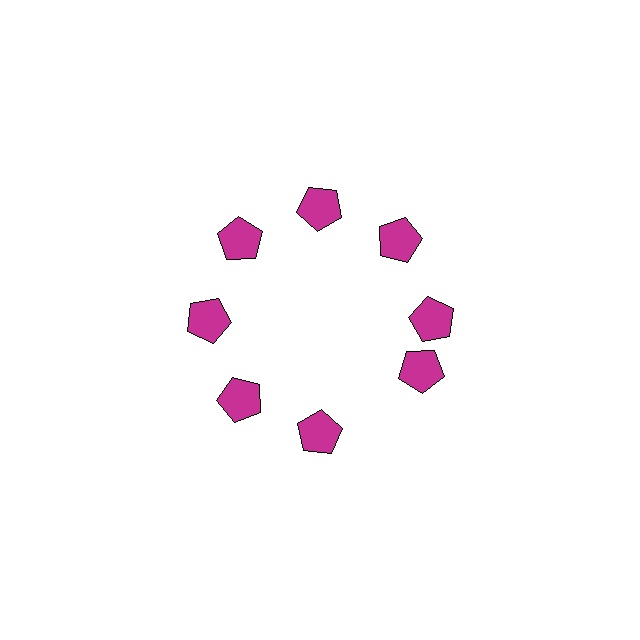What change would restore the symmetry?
The symmetry would be restored by rotating it back into even spacing with its neighbors so that all 8 pentagons sit at equal angles and equal distance from the center.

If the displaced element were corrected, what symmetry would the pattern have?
It would have 8-fold rotational symmetry — the pattern would map onto itself every 45 degrees.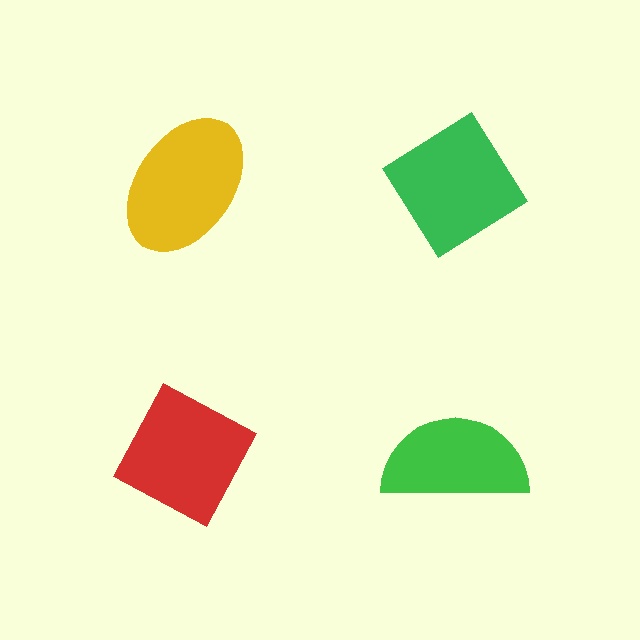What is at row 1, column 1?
A yellow ellipse.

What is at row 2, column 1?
A red diamond.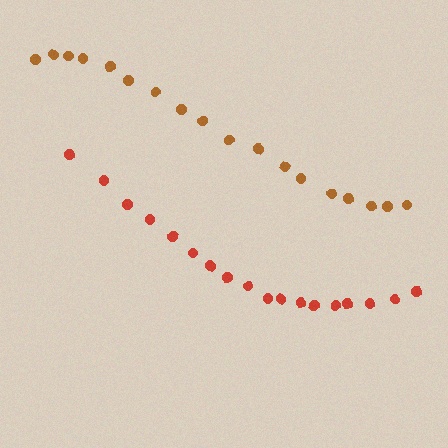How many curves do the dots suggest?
There are 2 distinct paths.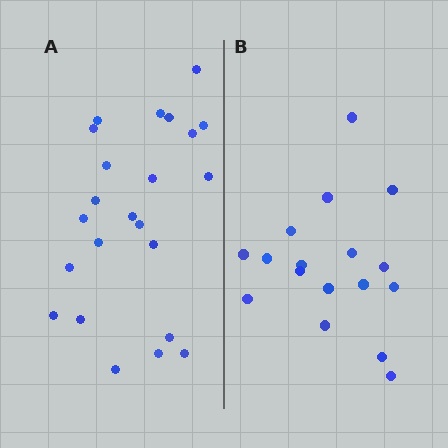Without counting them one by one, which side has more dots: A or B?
Region A (the left region) has more dots.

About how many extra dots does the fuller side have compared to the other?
Region A has about 6 more dots than region B.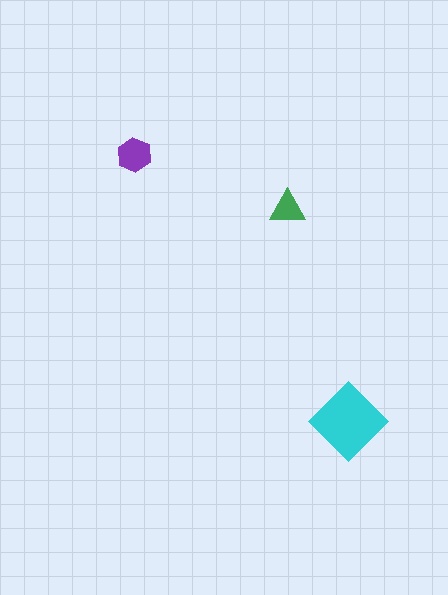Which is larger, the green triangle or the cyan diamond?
The cyan diamond.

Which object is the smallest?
The green triangle.